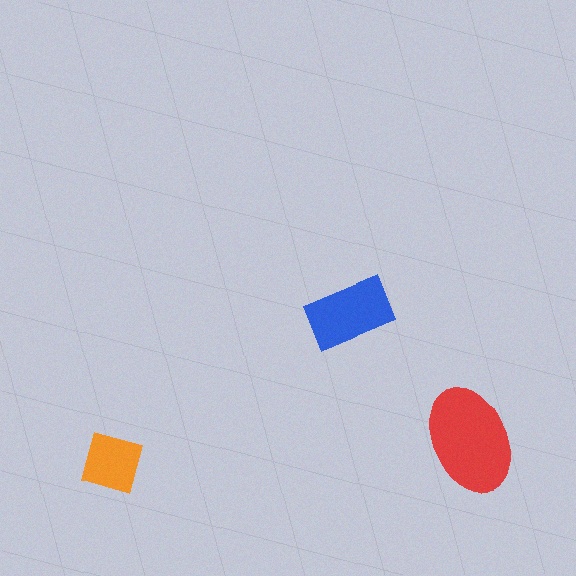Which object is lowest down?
The orange diamond is bottommost.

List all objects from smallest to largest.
The orange diamond, the blue rectangle, the red ellipse.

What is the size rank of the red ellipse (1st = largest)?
1st.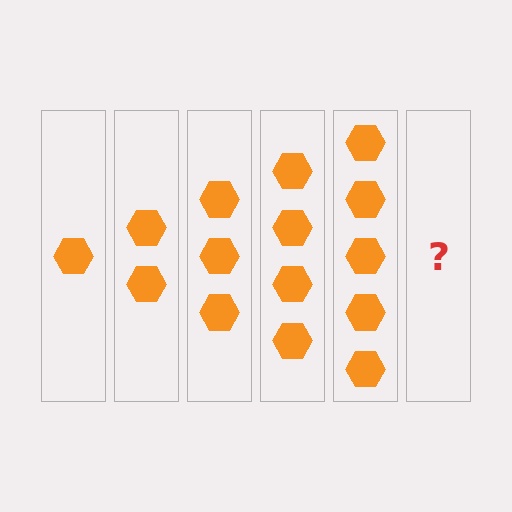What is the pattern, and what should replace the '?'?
The pattern is that each step adds one more hexagon. The '?' should be 6 hexagons.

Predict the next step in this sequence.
The next step is 6 hexagons.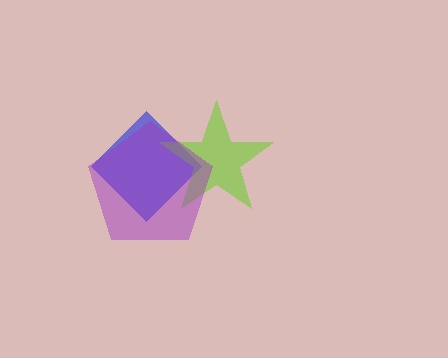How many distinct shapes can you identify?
There are 3 distinct shapes: a blue diamond, a lime star, a purple pentagon.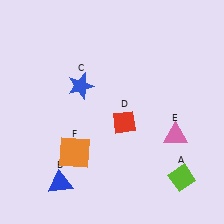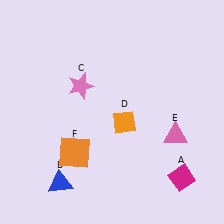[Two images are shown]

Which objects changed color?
A changed from lime to magenta. C changed from blue to pink. D changed from red to orange.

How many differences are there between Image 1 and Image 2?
There are 3 differences between the two images.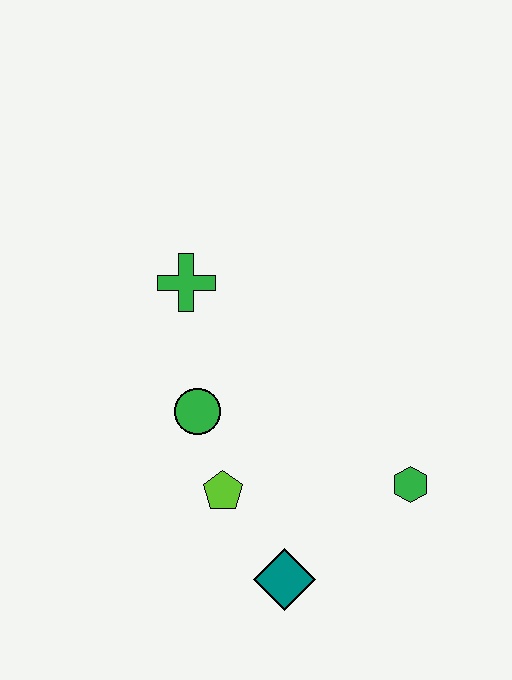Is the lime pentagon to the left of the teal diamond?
Yes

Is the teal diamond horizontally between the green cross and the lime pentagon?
No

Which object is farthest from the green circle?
The green hexagon is farthest from the green circle.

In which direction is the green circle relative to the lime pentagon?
The green circle is above the lime pentagon.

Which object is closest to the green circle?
The lime pentagon is closest to the green circle.